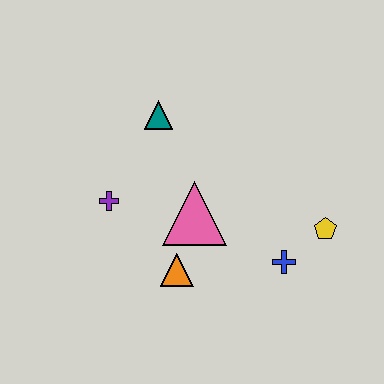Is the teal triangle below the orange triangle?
No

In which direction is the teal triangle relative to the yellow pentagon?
The teal triangle is to the left of the yellow pentagon.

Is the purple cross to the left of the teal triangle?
Yes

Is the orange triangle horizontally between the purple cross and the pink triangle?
Yes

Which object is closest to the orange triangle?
The pink triangle is closest to the orange triangle.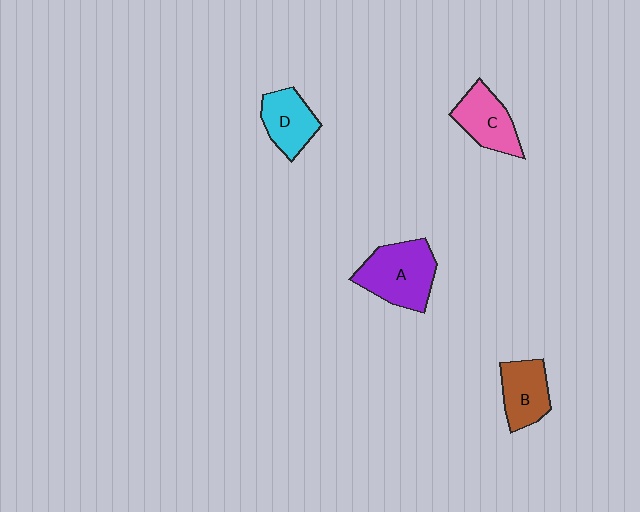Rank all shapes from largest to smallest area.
From largest to smallest: A (purple), C (pink), B (brown), D (cyan).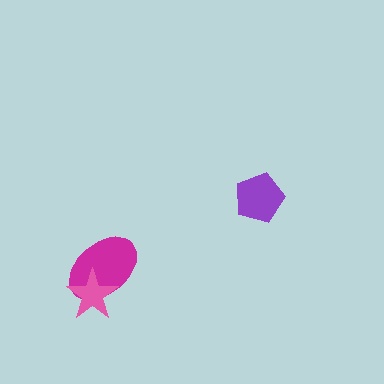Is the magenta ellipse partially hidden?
Yes, it is partially covered by another shape.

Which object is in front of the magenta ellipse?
The pink star is in front of the magenta ellipse.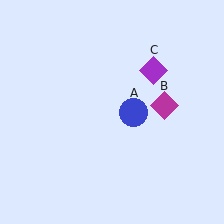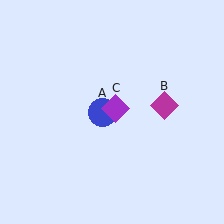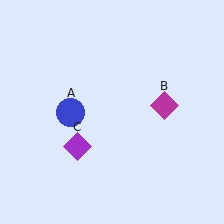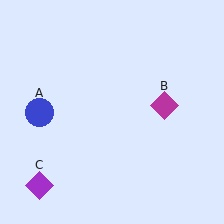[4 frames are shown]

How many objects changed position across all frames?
2 objects changed position: blue circle (object A), purple diamond (object C).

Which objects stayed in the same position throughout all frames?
Magenta diamond (object B) remained stationary.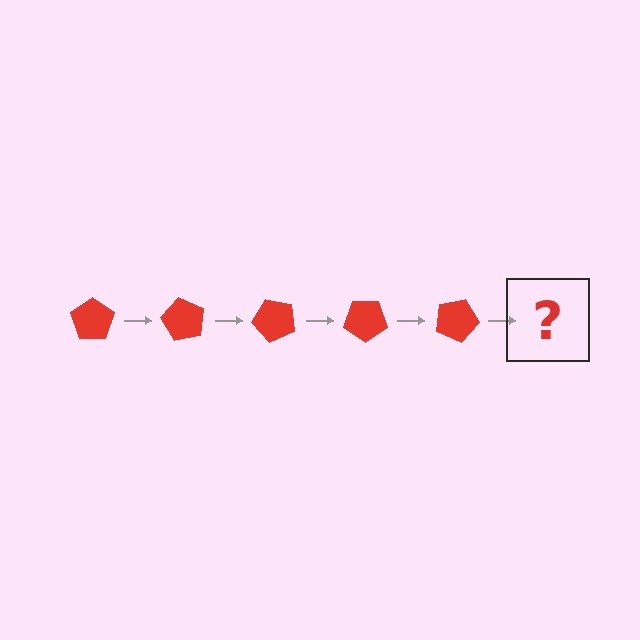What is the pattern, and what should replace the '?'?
The pattern is that the pentagon rotates 60 degrees each step. The '?' should be a red pentagon rotated 300 degrees.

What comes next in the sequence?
The next element should be a red pentagon rotated 300 degrees.